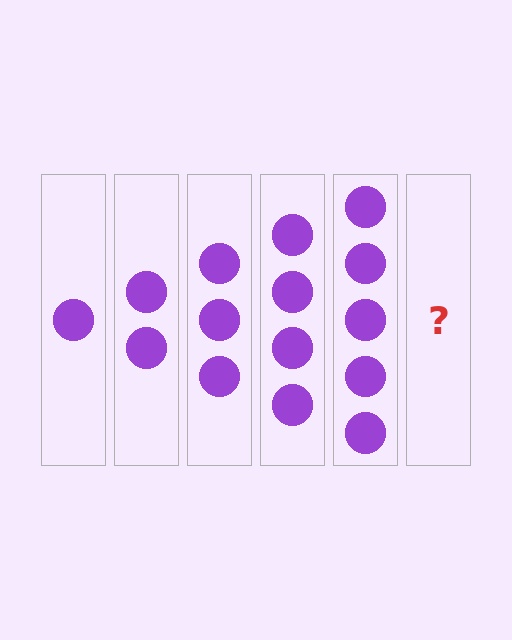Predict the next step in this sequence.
The next step is 6 circles.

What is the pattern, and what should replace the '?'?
The pattern is that each step adds one more circle. The '?' should be 6 circles.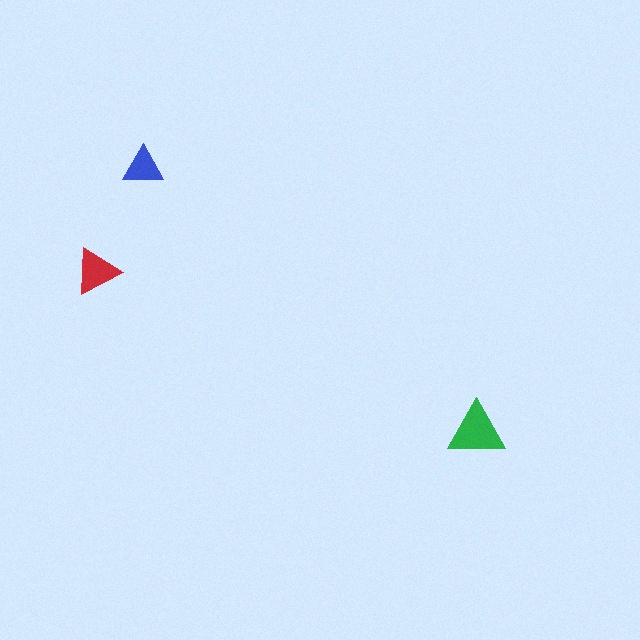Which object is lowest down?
The green triangle is bottommost.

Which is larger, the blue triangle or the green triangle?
The green one.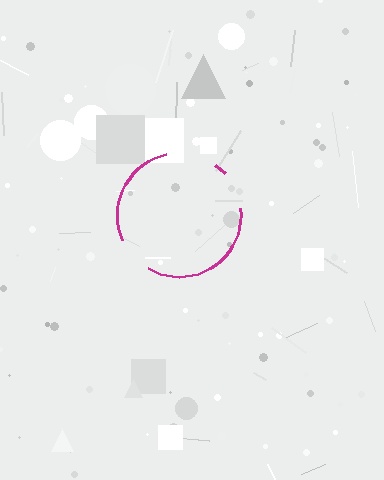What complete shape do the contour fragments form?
The contour fragments form a circle.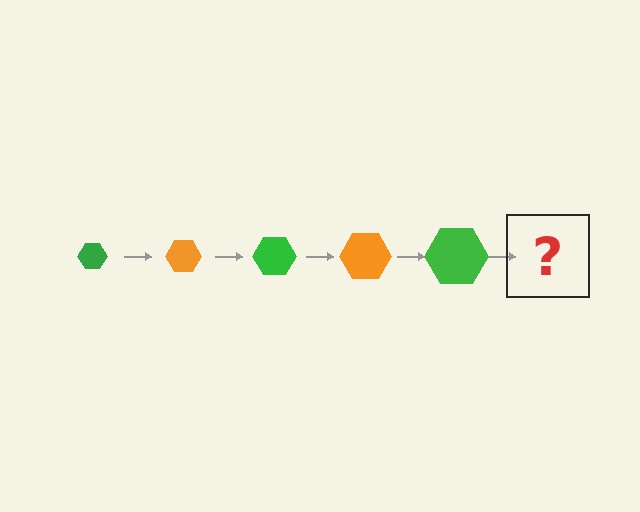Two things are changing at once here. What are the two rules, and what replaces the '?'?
The two rules are that the hexagon grows larger each step and the color cycles through green and orange. The '?' should be an orange hexagon, larger than the previous one.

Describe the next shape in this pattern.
It should be an orange hexagon, larger than the previous one.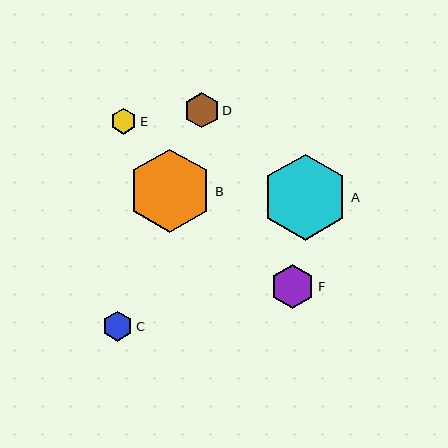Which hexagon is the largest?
Hexagon A is the largest with a size of approximately 86 pixels.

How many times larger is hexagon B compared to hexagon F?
Hexagon B is approximately 1.9 times the size of hexagon F.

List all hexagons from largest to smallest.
From largest to smallest: A, B, F, D, C, E.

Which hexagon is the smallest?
Hexagon E is the smallest with a size of approximately 26 pixels.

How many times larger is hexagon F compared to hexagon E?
Hexagon F is approximately 1.7 times the size of hexagon E.